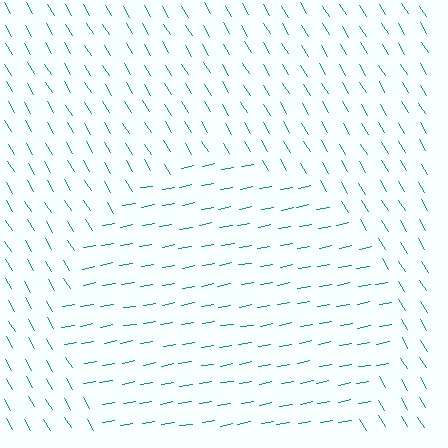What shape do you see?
I see a circle.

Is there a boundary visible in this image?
Yes, there is a texture boundary formed by a change in line orientation.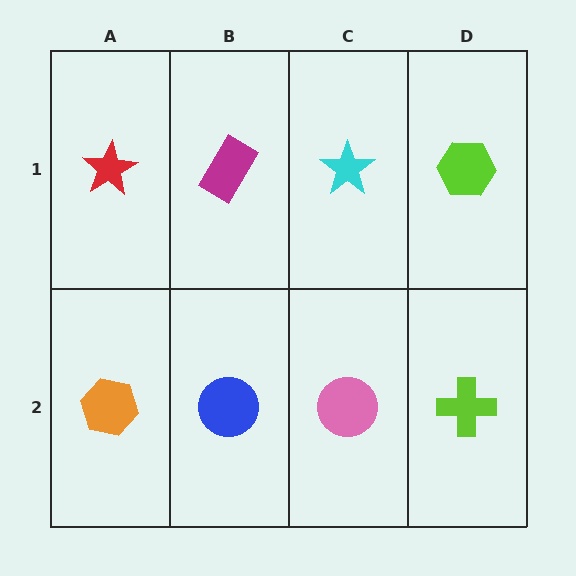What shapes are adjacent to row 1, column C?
A pink circle (row 2, column C), a magenta rectangle (row 1, column B), a lime hexagon (row 1, column D).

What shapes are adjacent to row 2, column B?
A magenta rectangle (row 1, column B), an orange hexagon (row 2, column A), a pink circle (row 2, column C).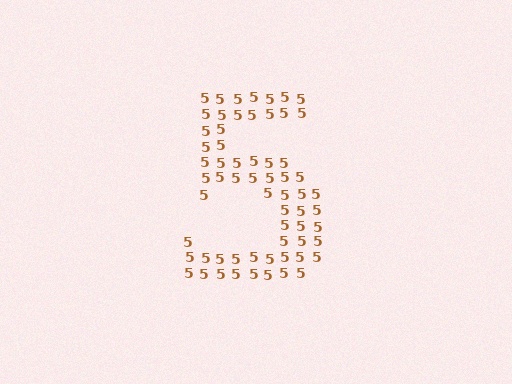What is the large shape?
The large shape is the digit 5.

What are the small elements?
The small elements are digit 5's.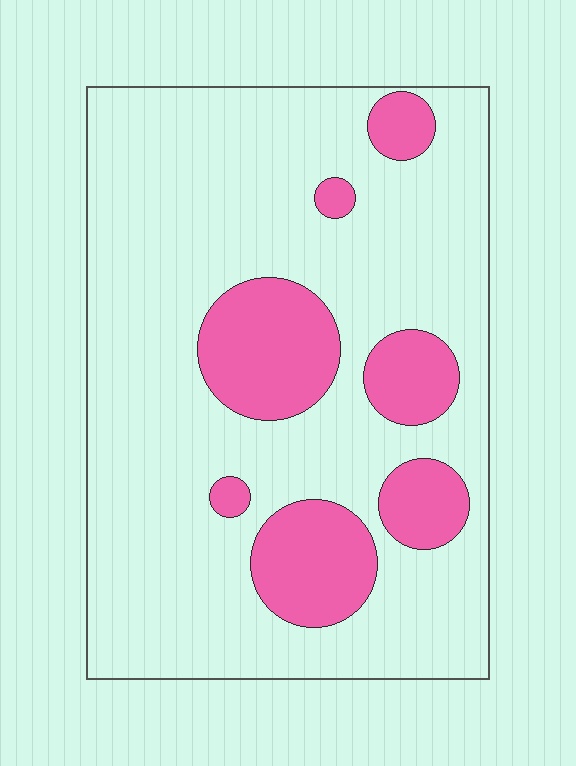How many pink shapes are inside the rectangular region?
7.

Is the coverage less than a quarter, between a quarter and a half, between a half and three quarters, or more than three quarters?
Less than a quarter.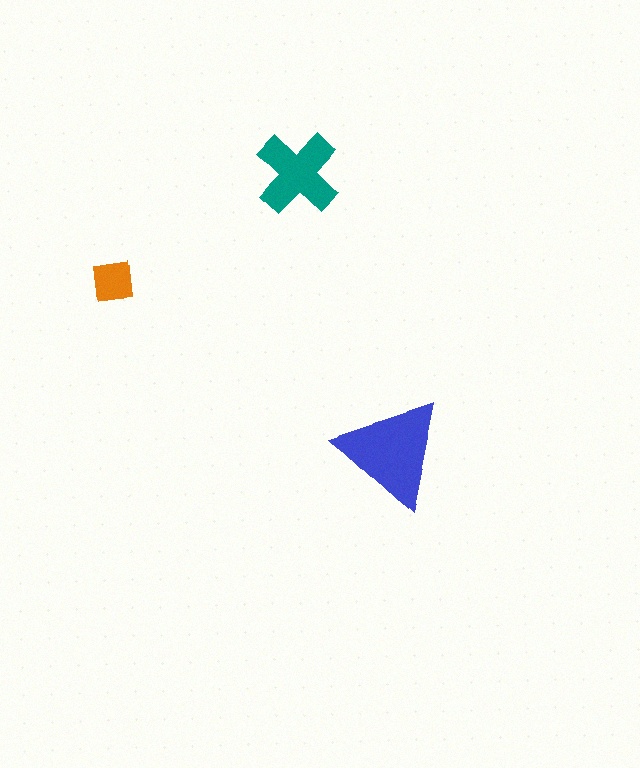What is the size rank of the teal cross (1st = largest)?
2nd.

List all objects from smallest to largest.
The orange square, the teal cross, the blue triangle.